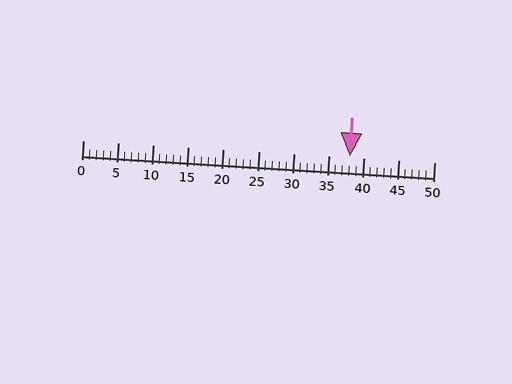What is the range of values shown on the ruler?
The ruler shows values from 0 to 50.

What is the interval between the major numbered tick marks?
The major tick marks are spaced 5 units apart.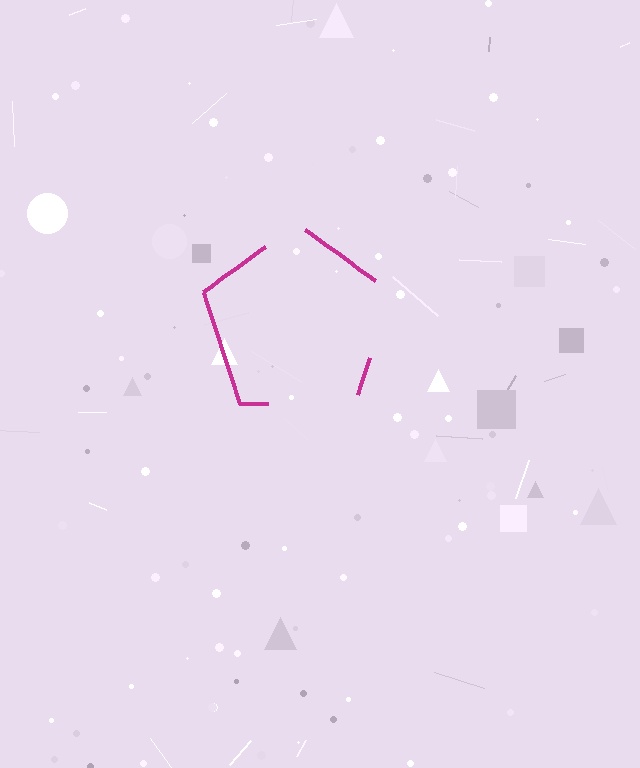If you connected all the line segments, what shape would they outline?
They would outline a pentagon.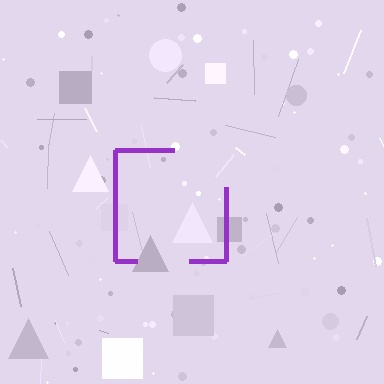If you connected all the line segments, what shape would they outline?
They would outline a square.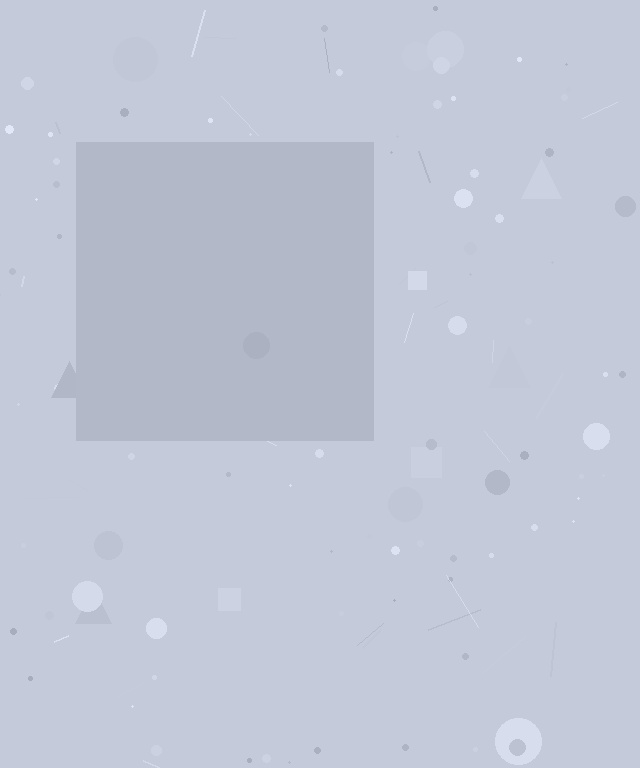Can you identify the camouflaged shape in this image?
The camouflaged shape is a square.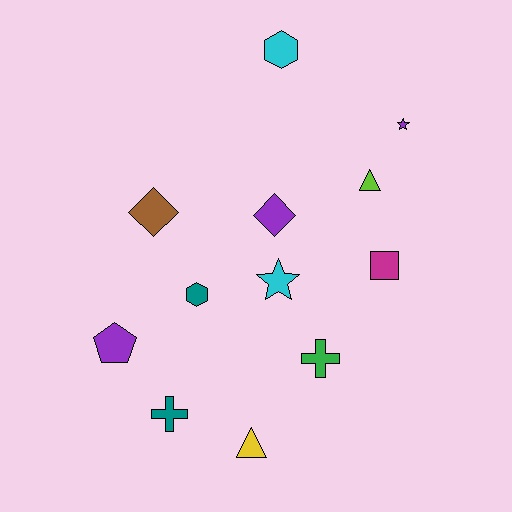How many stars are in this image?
There are 2 stars.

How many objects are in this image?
There are 12 objects.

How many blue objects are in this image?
There are no blue objects.